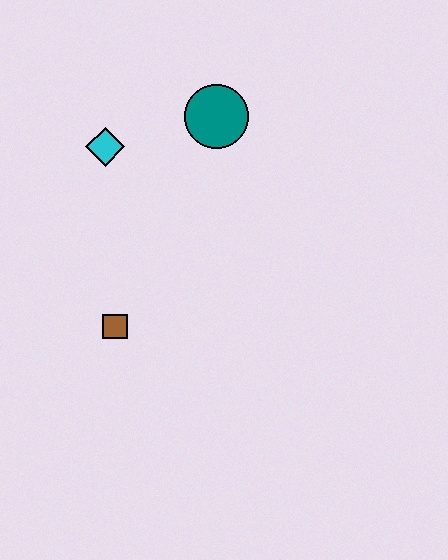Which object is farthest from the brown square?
The teal circle is farthest from the brown square.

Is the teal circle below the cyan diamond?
No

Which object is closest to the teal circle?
The cyan diamond is closest to the teal circle.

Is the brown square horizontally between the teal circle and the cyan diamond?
Yes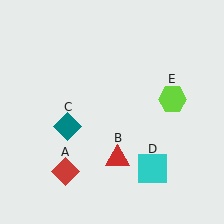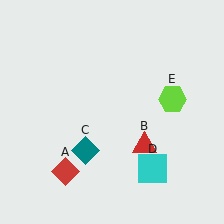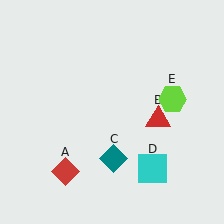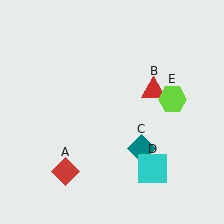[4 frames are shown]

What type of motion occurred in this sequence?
The red triangle (object B), teal diamond (object C) rotated counterclockwise around the center of the scene.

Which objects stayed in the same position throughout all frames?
Red diamond (object A) and cyan square (object D) and lime hexagon (object E) remained stationary.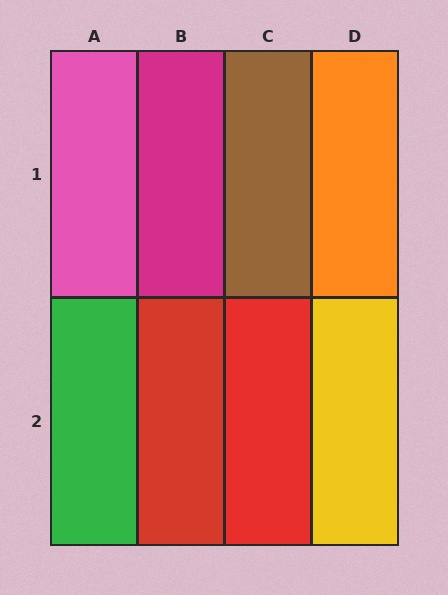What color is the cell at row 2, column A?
Green.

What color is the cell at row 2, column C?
Red.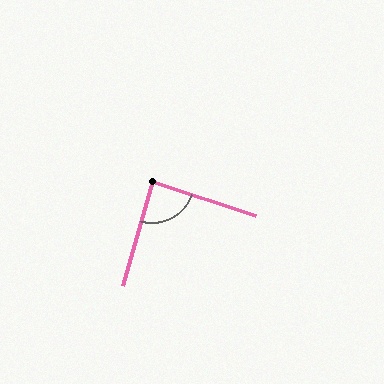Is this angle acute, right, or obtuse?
It is approximately a right angle.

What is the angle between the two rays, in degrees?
Approximately 87 degrees.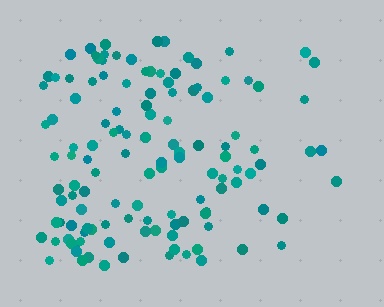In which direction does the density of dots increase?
From right to left, with the left side densest.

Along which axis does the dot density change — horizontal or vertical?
Horizontal.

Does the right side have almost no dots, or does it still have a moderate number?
Still a moderate number, just noticeably fewer than the left.